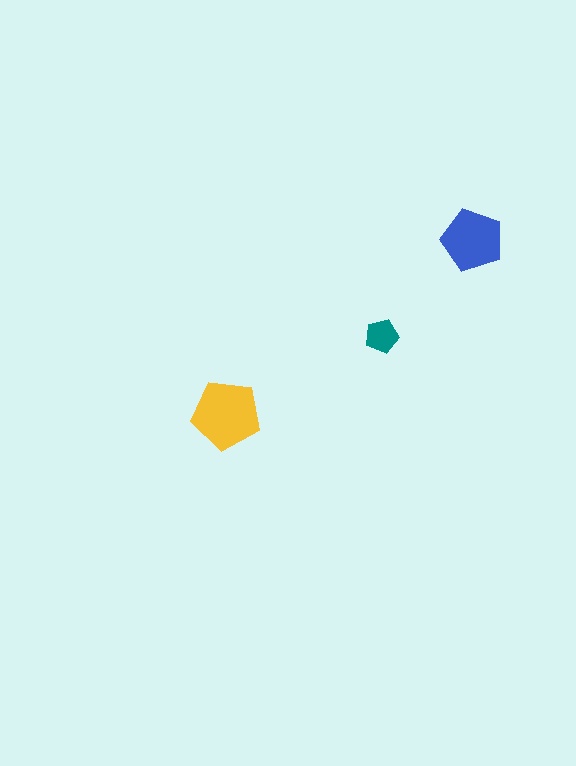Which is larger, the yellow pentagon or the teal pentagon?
The yellow one.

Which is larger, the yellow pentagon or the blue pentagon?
The yellow one.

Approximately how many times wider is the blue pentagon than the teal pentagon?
About 2 times wider.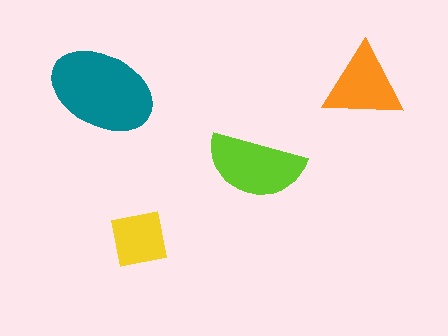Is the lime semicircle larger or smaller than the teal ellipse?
Smaller.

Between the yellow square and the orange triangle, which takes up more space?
The orange triangle.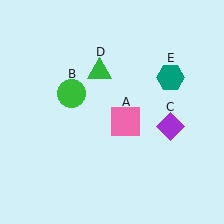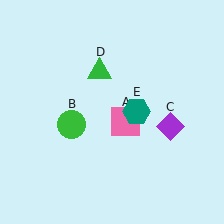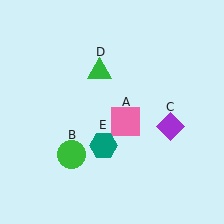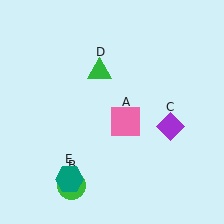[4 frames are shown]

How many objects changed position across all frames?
2 objects changed position: green circle (object B), teal hexagon (object E).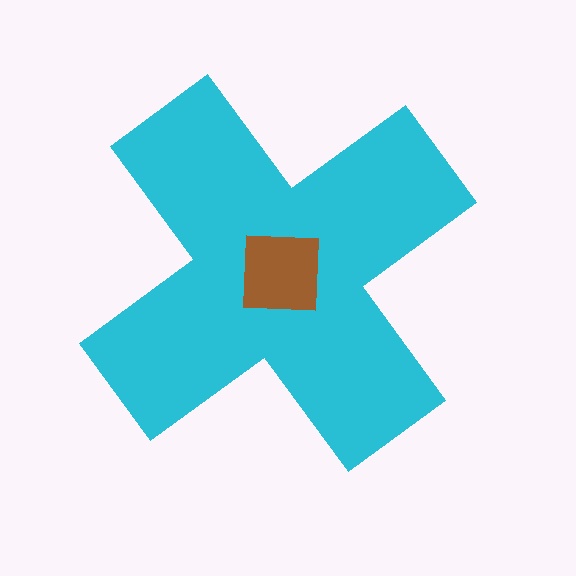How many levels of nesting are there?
2.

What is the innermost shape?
The brown square.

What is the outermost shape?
The cyan cross.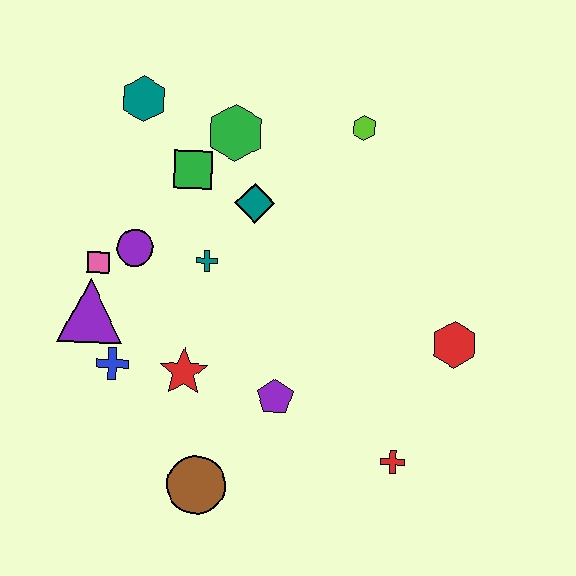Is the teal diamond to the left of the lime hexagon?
Yes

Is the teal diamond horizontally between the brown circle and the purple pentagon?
Yes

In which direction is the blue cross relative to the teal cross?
The blue cross is below the teal cross.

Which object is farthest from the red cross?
The teal hexagon is farthest from the red cross.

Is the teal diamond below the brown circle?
No